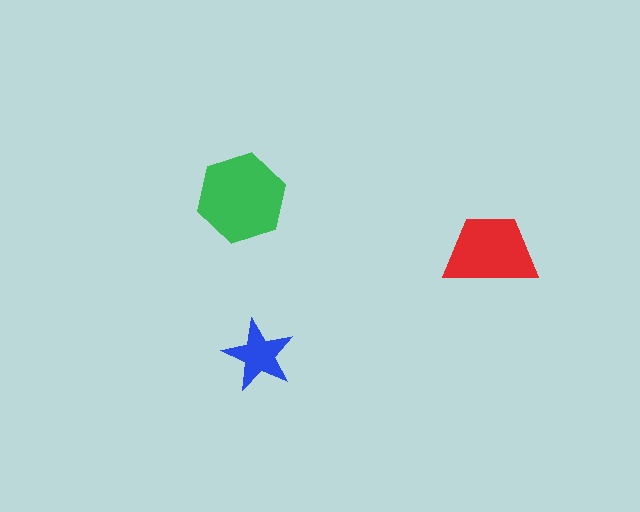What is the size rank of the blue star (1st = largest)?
3rd.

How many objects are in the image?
There are 3 objects in the image.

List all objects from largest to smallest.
The green hexagon, the red trapezoid, the blue star.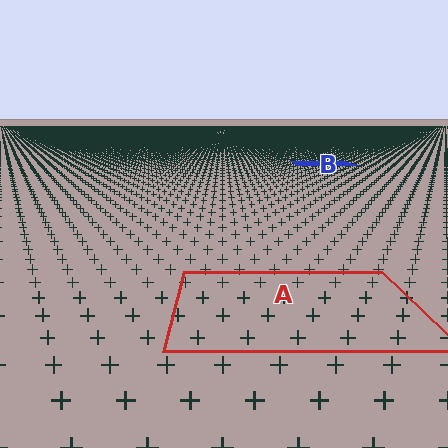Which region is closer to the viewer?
Region A is closer. The texture elements there are larger and more spread out.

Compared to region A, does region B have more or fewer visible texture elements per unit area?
Region B has more texture elements per unit area — they are packed more densely because it is farther away.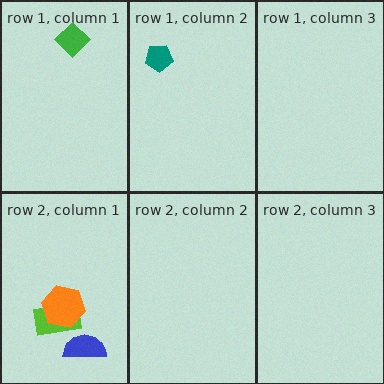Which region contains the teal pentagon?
The row 1, column 2 region.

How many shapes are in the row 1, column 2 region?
1.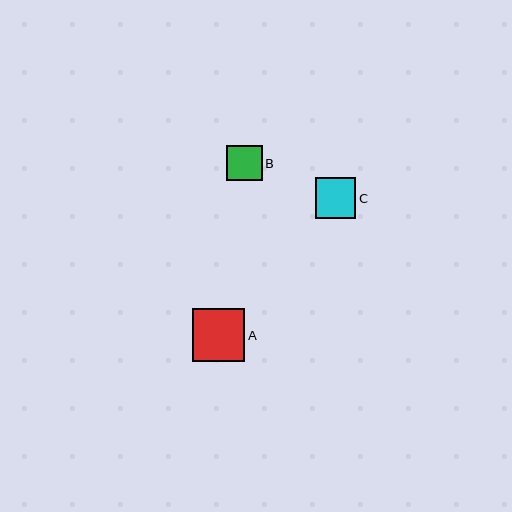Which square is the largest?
Square A is the largest with a size of approximately 53 pixels.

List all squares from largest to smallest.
From largest to smallest: A, C, B.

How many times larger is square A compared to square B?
Square A is approximately 1.5 times the size of square B.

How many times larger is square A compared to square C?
Square A is approximately 1.3 times the size of square C.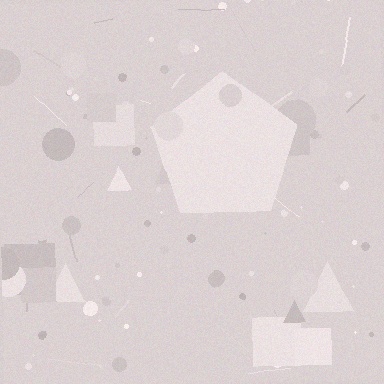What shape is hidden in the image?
A pentagon is hidden in the image.